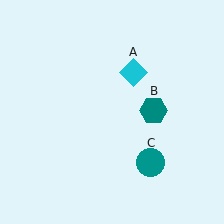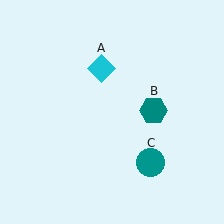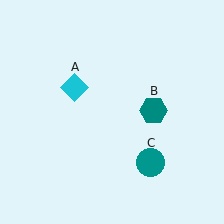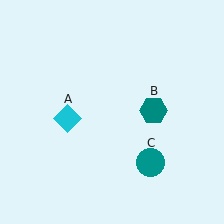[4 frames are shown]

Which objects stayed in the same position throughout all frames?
Teal hexagon (object B) and teal circle (object C) remained stationary.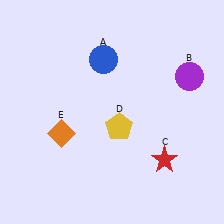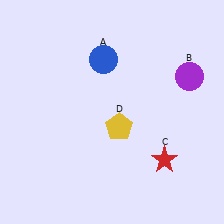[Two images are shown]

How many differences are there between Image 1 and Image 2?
There is 1 difference between the two images.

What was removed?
The orange diamond (E) was removed in Image 2.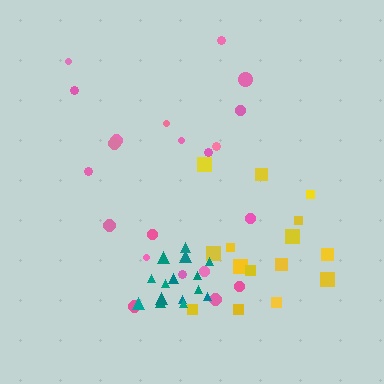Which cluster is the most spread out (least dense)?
Pink.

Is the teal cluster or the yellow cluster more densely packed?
Teal.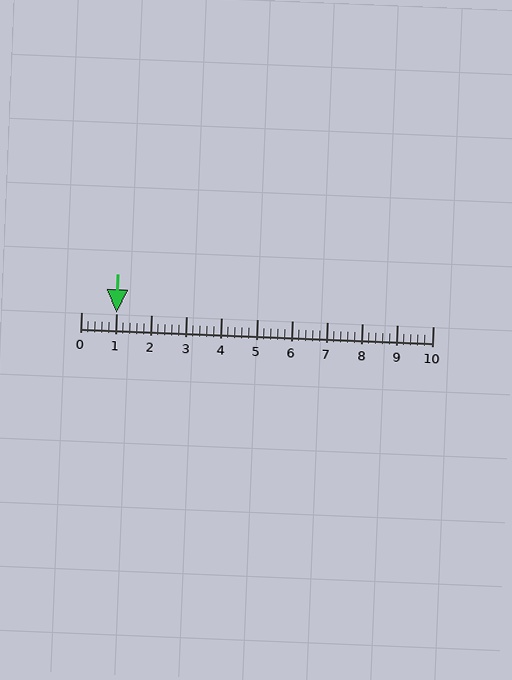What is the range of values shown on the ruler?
The ruler shows values from 0 to 10.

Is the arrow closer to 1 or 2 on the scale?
The arrow is closer to 1.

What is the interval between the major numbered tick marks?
The major tick marks are spaced 1 units apart.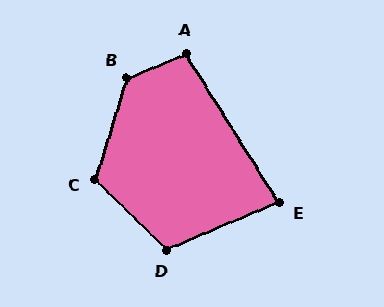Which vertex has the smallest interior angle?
E, at approximately 81 degrees.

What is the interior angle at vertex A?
Approximately 100 degrees (obtuse).